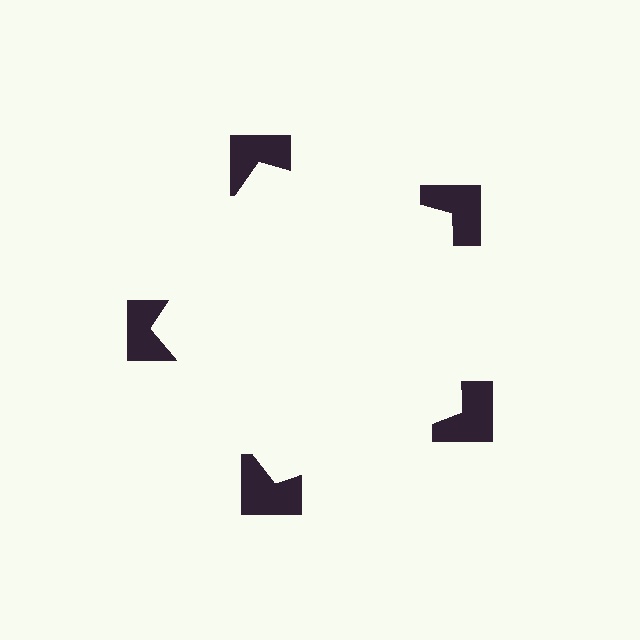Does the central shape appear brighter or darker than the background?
It typically appears slightly brighter than the background, even though no actual brightness change is drawn.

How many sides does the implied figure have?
5 sides.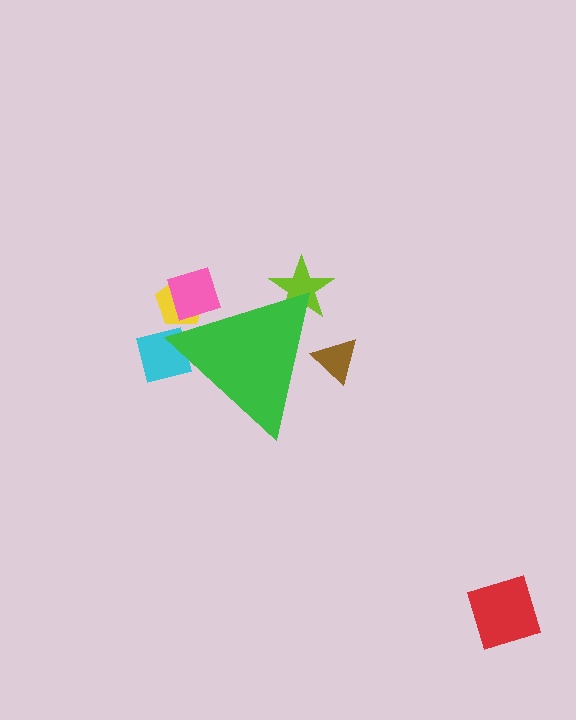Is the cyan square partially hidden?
Yes, the cyan square is partially hidden behind the green triangle.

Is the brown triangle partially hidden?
Yes, the brown triangle is partially hidden behind the green triangle.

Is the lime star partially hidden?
Yes, the lime star is partially hidden behind the green triangle.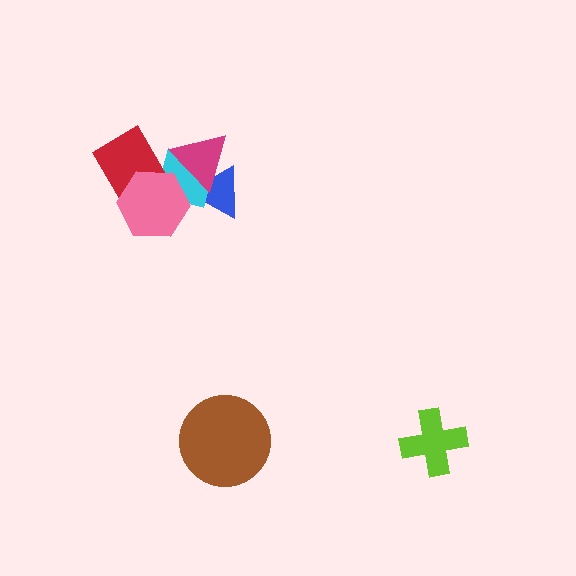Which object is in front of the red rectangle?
The pink hexagon is in front of the red rectangle.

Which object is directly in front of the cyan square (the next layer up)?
The magenta triangle is directly in front of the cyan square.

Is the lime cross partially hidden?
No, no other shape covers it.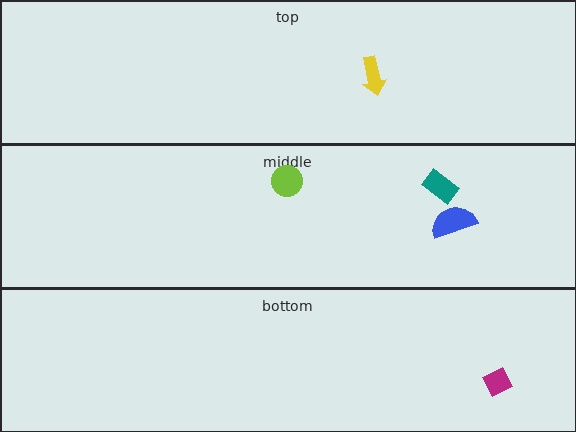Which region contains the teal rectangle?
The middle region.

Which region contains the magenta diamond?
The bottom region.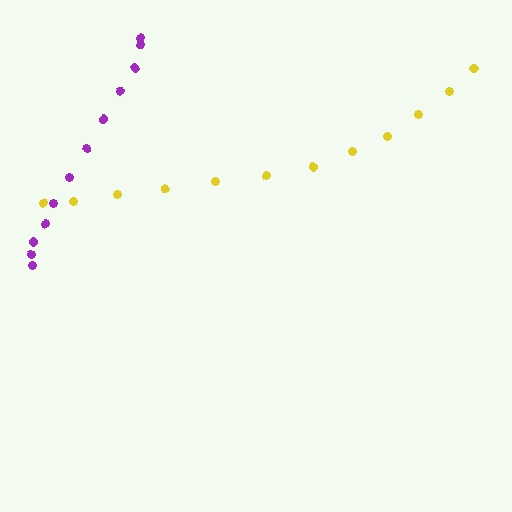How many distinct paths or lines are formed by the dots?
There are 2 distinct paths.